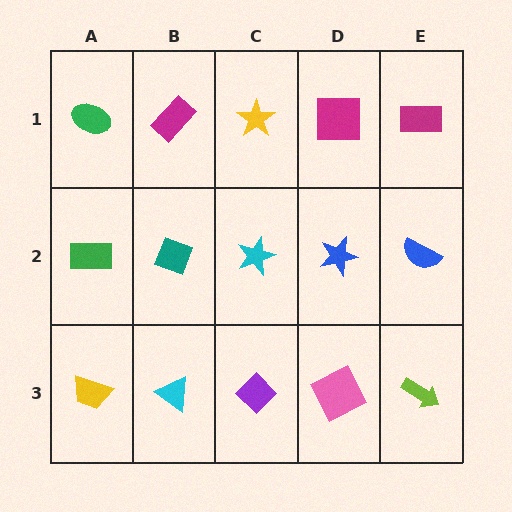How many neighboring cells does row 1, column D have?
3.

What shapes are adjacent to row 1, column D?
A blue star (row 2, column D), a yellow star (row 1, column C), a magenta rectangle (row 1, column E).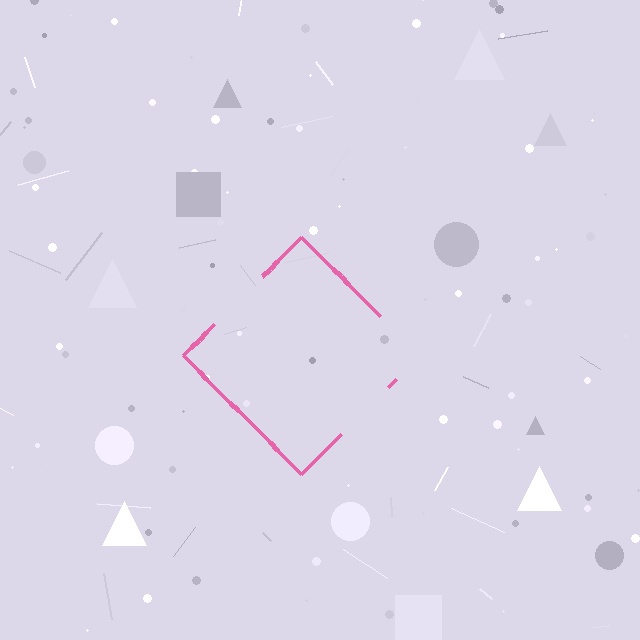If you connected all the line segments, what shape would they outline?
They would outline a diamond.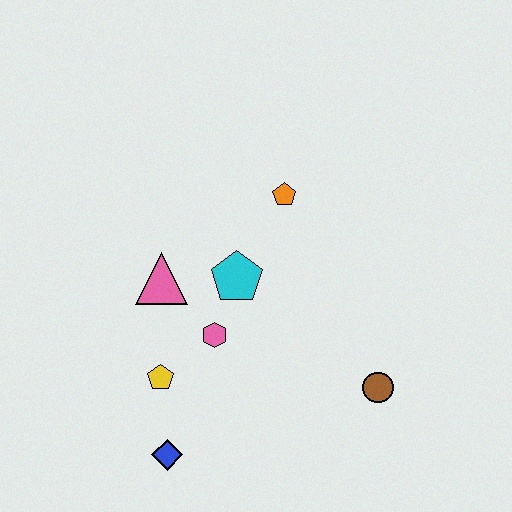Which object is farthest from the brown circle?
The pink triangle is farthest from the brown circle.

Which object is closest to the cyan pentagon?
The pink hexagon is closest to the cyan pentagon.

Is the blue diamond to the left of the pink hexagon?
Yes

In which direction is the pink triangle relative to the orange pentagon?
The pink triangle is to the left of the orange pentagon.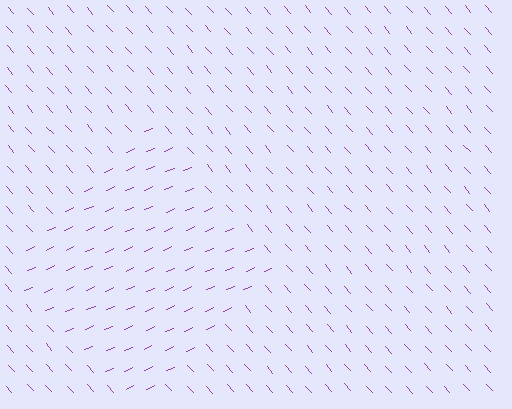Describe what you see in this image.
The image is filled with small purple line segments. A diamond region in the image has lines oriented differently from the surrounding lines, creating a visible texture boundary.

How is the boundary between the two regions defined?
The boundary is defined purely by a change in line orientation (approximately 72 degrees difference). All lines are the same color and thickness.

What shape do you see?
I see a diamond.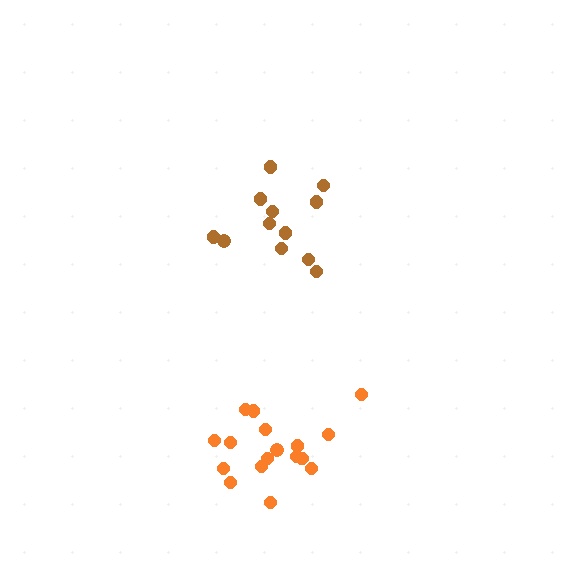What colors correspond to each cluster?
The clusters are colored: orange, brown.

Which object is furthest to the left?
The orange cluster is leftmost.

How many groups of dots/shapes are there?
There are 2 groups.